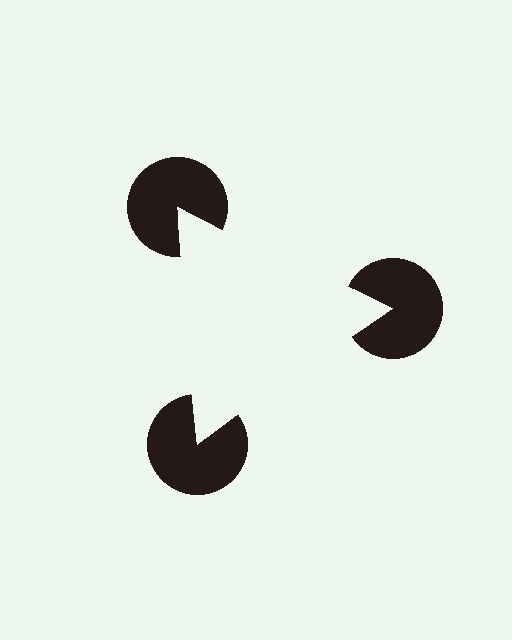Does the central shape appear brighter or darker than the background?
It typically appears slightly brighter than the background, even though no actual brightness change is drawn.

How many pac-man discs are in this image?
There are 3 — one at each vertex of the illusory triangle.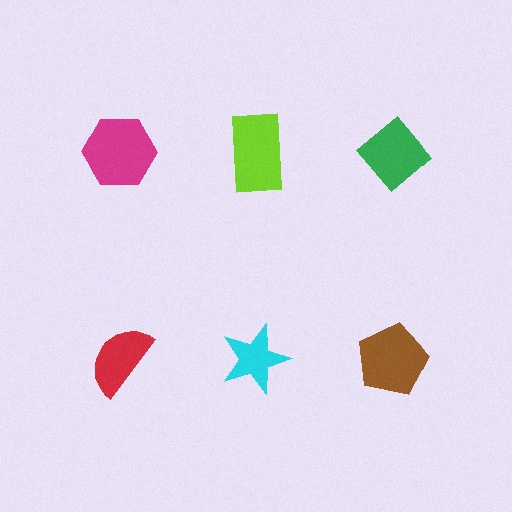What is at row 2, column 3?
A brown pentagon.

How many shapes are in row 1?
3 shapes.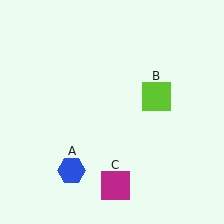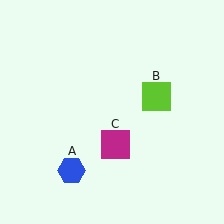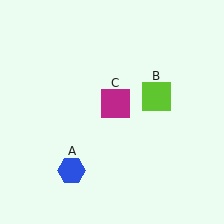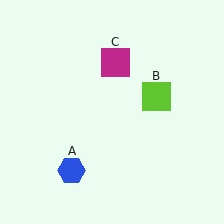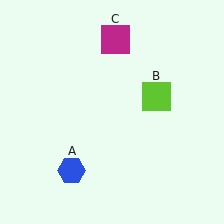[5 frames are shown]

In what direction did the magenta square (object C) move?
The magenta square (object C) moved up.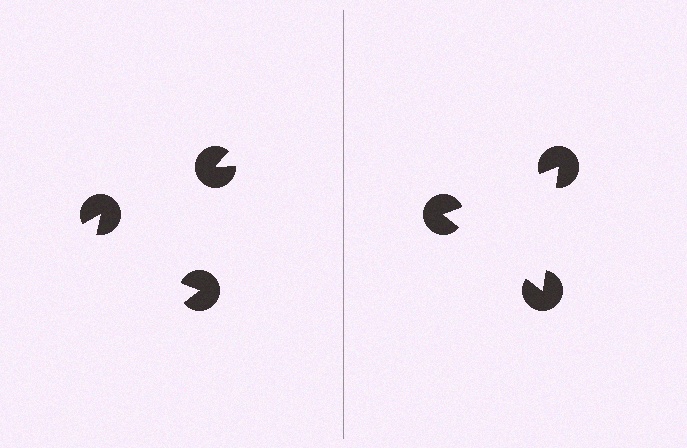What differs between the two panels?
The pac-man discs are positioned identically on both sides; only the wedge orientations differ. On the right they align to a triangle; on the left they are misaligned.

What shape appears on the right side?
An illusory triangle.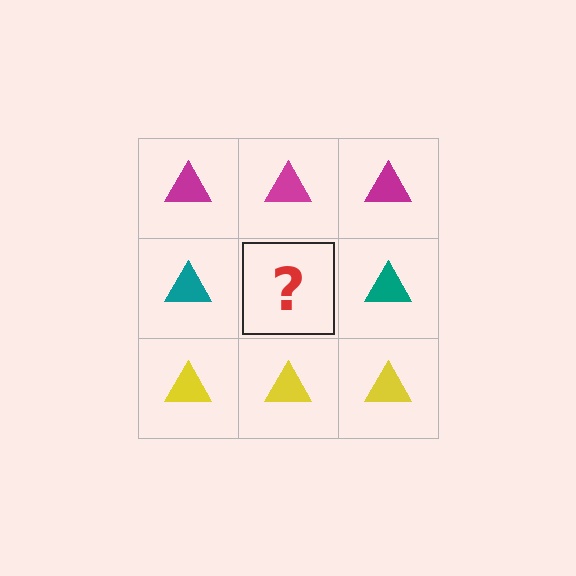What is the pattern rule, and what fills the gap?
The rule is that each row has a consistent color. The gap should be filled with a teal triangle.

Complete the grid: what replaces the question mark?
The question mark should be replaced with a teal triangle.